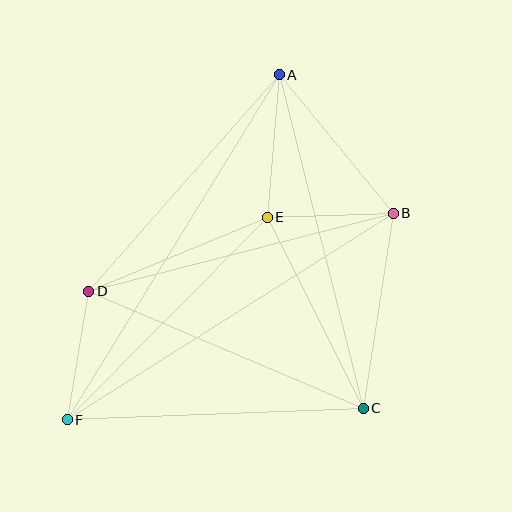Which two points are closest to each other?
Points B and E are closest to each other.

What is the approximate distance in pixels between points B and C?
The distance between B and C is approximately 197 pixels.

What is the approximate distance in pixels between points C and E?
The distance between C and E is approximately 213 pixels.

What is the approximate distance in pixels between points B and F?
The distance between B and F is approximately 386 pixels.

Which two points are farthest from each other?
Points A and F are farthest from each other.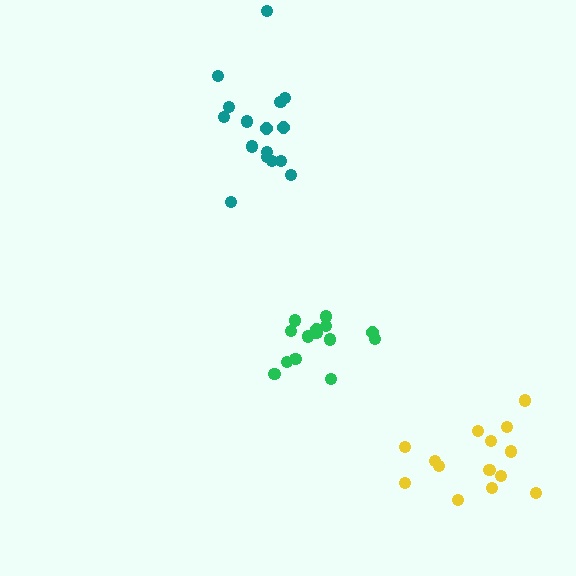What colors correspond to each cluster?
The clusters are colored: green, teal, yellow.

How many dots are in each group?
Group 1: 14 dots, Group 2: 16 dots, Group 3: 14 dots (44 total).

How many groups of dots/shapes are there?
There are 3 groups.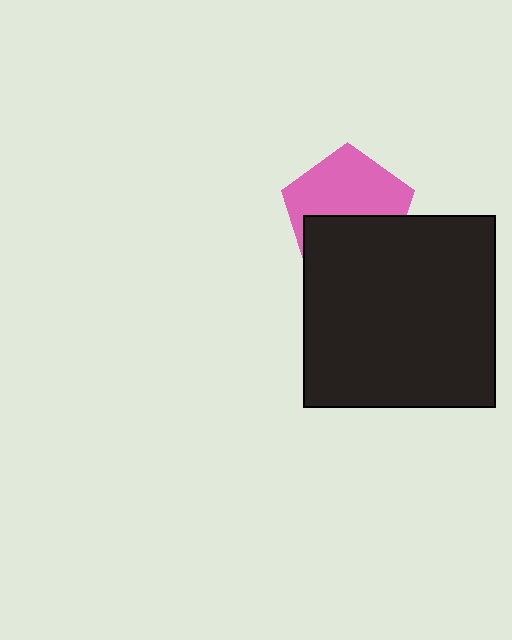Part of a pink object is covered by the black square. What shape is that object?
It is a pentagon.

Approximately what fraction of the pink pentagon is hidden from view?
Roughly 43% of the pink pentagon is hidden behind the black square.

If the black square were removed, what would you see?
You would see the complete pink pentagon.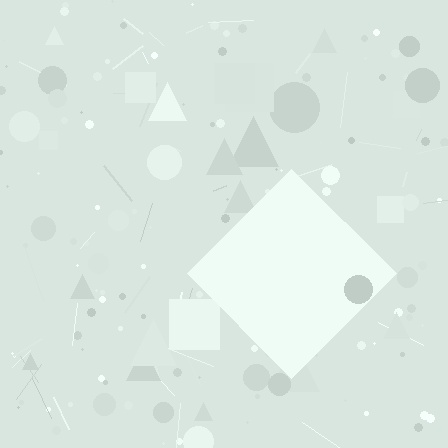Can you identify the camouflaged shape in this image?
The camouflaged shape is a diamond.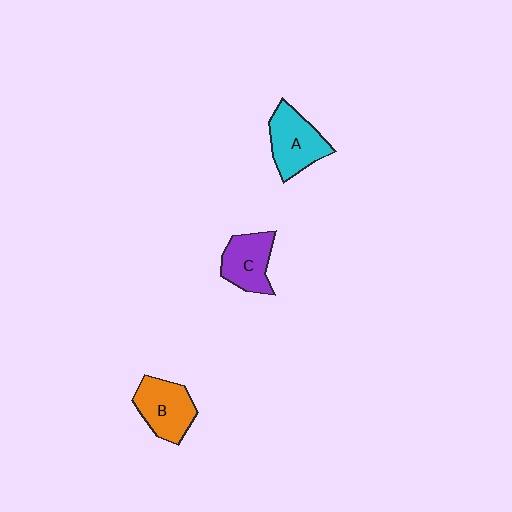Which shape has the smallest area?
Shape C (purple).